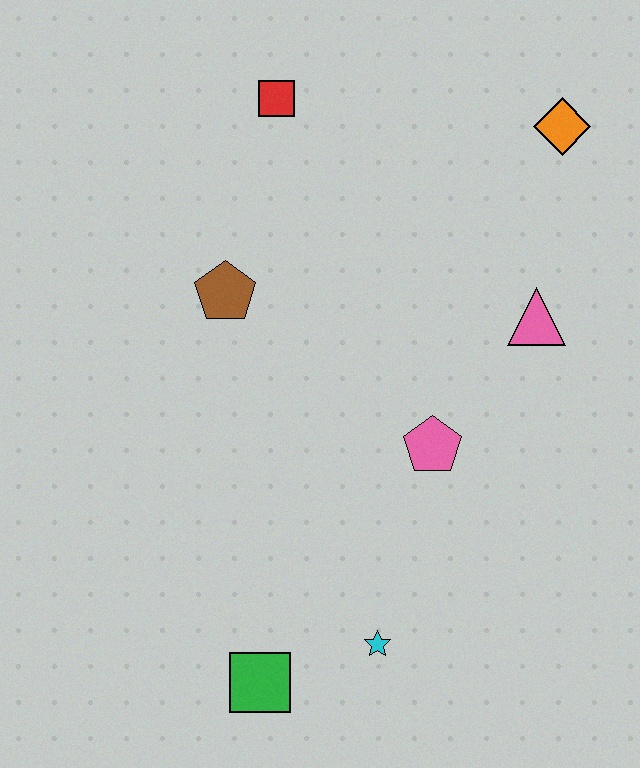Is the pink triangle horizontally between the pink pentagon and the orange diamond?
Yes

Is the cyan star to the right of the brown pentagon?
Yes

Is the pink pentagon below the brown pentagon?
Yes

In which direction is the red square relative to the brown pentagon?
The red square is above the brown pentagon.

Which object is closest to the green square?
The cyan star is closest to the green square.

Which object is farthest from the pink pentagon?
The red square is farthest from the pink pentagon.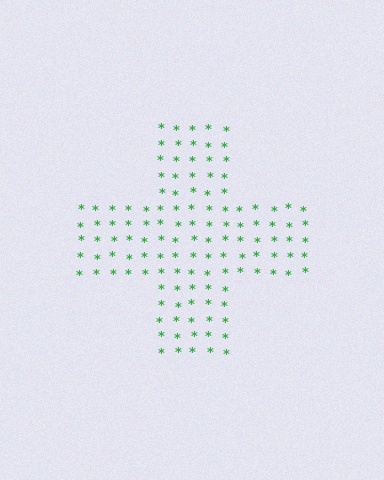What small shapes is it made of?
It is made of small asterisks.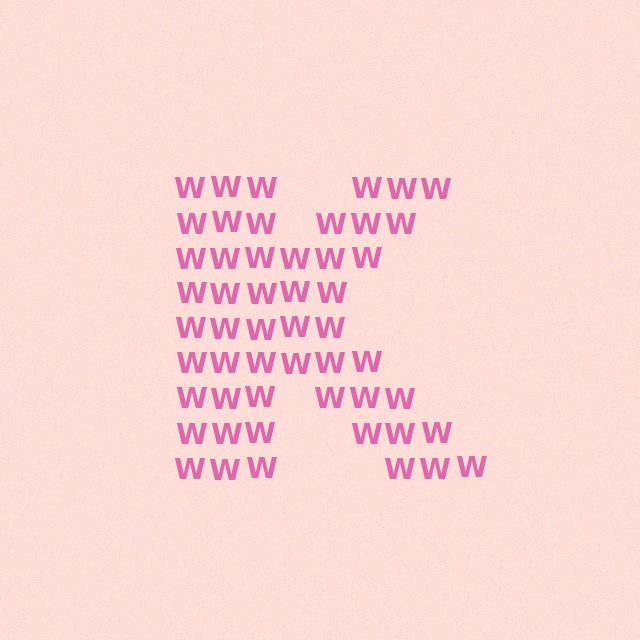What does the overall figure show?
The overall figure shows the letter K.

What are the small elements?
The small elements are letter W's.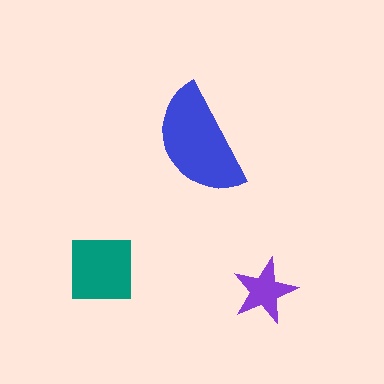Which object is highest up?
The blue semicircle is topmost.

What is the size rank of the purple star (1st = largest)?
3rd.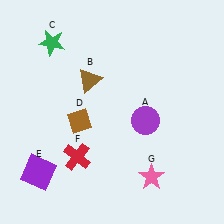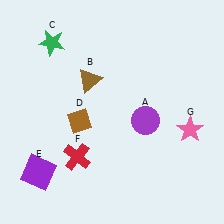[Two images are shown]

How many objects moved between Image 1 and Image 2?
1 object moved between the two images.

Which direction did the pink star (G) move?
The pink star (G) moved up.